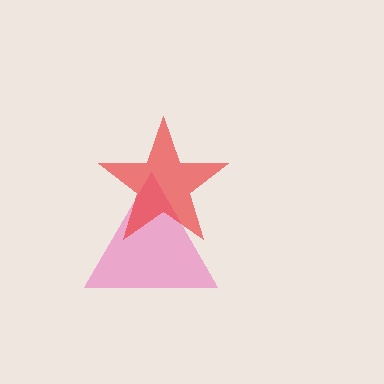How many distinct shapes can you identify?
There are 2 distinct shapes: a pink triangle, a red star.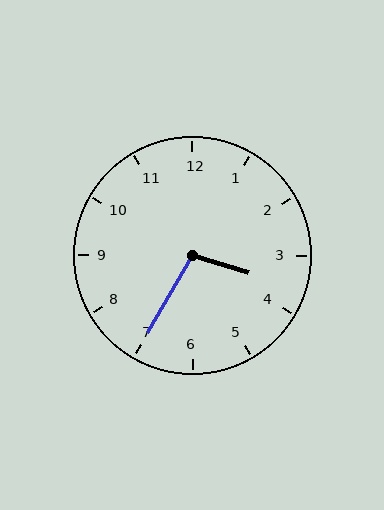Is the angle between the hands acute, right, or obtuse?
It is obtuse.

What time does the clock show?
3:35.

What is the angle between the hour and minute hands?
Approximately 102 degrees.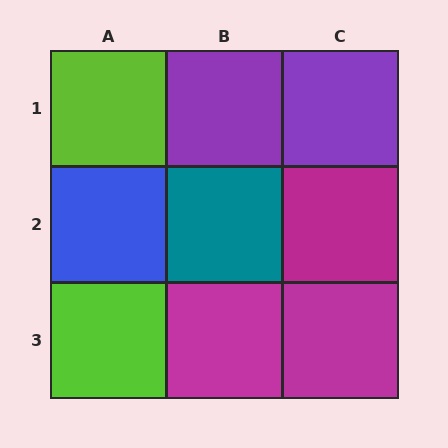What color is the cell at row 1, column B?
Purple.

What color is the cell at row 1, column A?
Lime.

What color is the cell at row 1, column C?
Purple.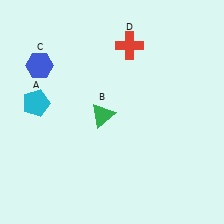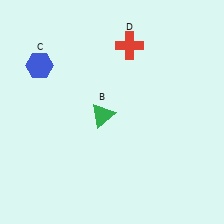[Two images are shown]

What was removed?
The cyan pentagon (A) was removed in Image 2.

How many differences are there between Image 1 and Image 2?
There is 1 difference between the two images.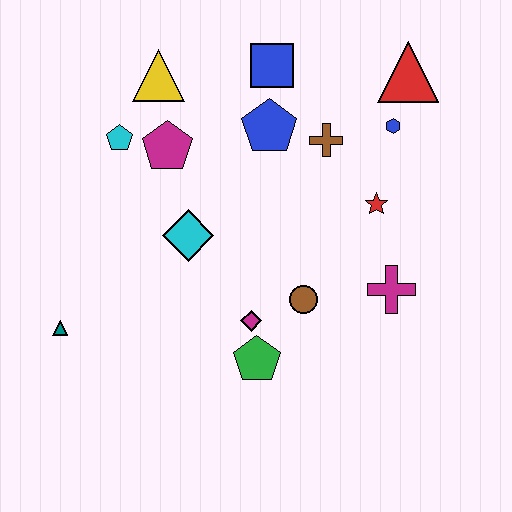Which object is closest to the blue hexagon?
The red triangle is closest to the blue hexagon.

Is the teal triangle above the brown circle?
No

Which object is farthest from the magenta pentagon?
The magenta cross is farthest from the magenta pentagon.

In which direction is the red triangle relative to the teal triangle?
The red triangle is to the right of the teal triangle.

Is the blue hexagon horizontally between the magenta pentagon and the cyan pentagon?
No